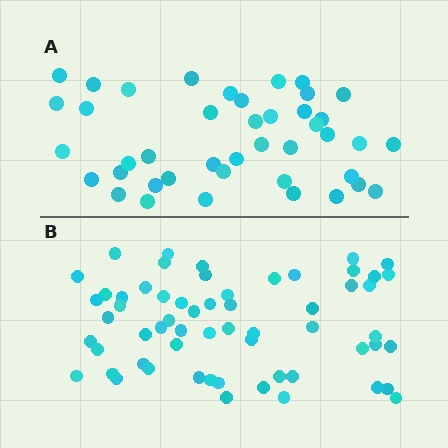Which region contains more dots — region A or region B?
Region B (the bottom region) has more dots.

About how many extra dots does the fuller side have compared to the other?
Region B has approximately 20 more dots than region A.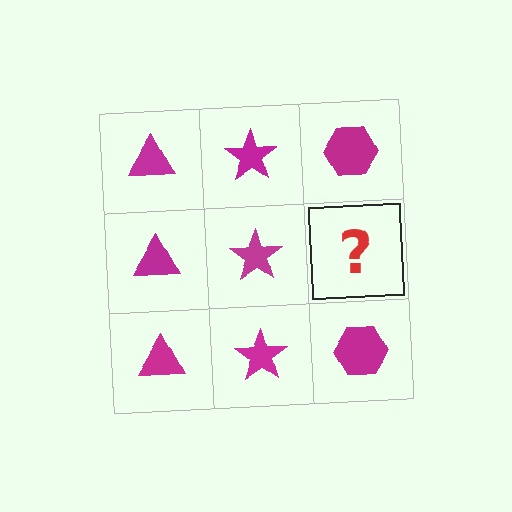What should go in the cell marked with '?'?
The missing cell should contain a magenta hexagon.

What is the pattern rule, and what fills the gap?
The rule is that each column has a consistent shape. The gap should be filled with a magenta hexagon.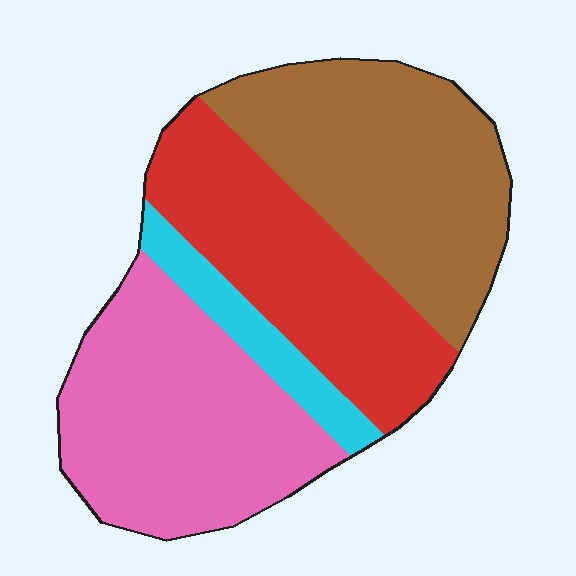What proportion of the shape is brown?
Brown covers roughly 35% of the shape.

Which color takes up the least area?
Cyan, at roughly 10%.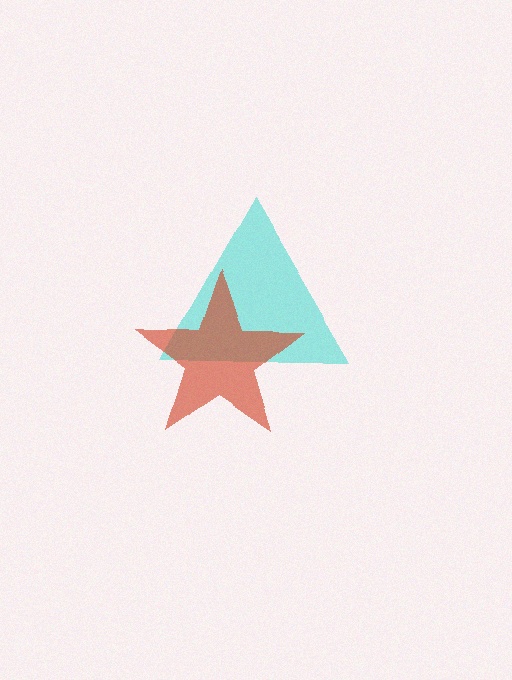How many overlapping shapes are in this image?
There are 2 overlapping shapes in the image.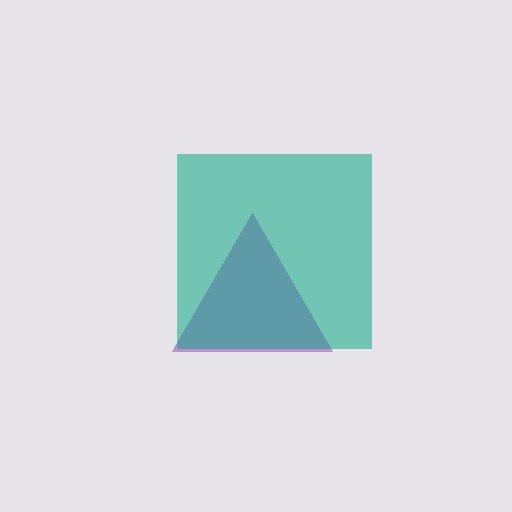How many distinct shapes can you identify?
There are 2 distinct shapes: a purple triangle, a teal square.